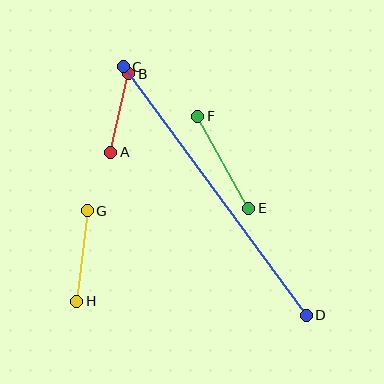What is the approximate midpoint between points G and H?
The midpoint is at approximately (82, 256) pixels.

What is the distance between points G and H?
The distance is approximately 91 pixels.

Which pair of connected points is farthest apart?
Points C and D are farthest apart.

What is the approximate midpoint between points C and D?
The midpoint is at approximately (215, 191) pixels.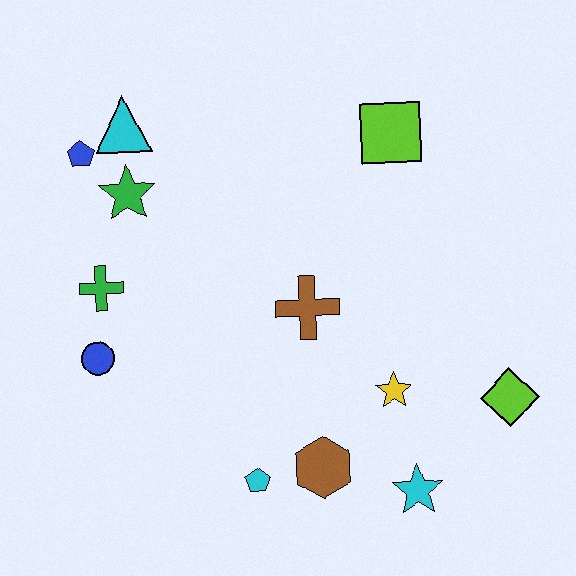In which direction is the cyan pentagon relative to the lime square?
The cyan pentagon is below the lime square.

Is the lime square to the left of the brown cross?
No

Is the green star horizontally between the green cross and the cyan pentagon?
Yes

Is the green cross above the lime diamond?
Yes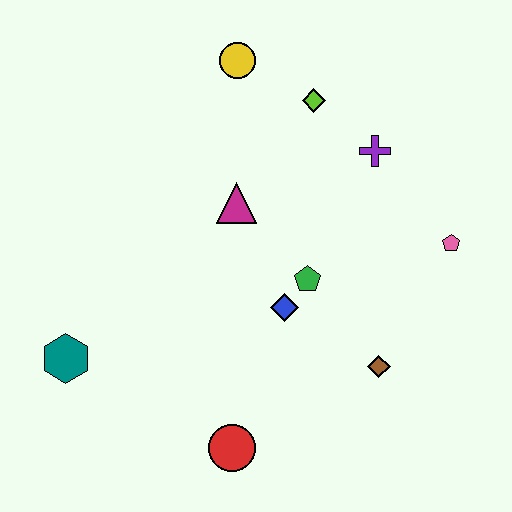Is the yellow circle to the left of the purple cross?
Yes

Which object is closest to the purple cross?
The lime diamond is closest to the purple cross.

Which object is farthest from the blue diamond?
The yellow circle is farthest from the blue diamond.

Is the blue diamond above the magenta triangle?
No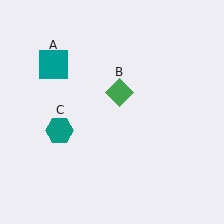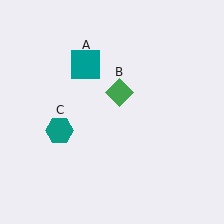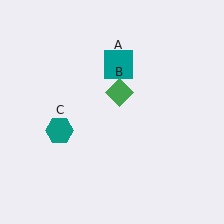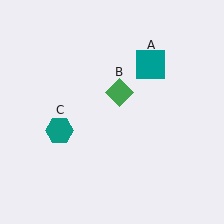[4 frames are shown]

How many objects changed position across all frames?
1 object changed position: teal square (object A).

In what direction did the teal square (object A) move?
The teal square (object A) moved right.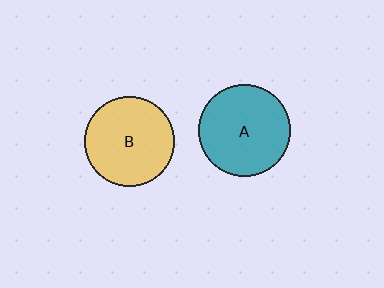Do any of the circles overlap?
No, none of the circles overlap.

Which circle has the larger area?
Circle A (teal).